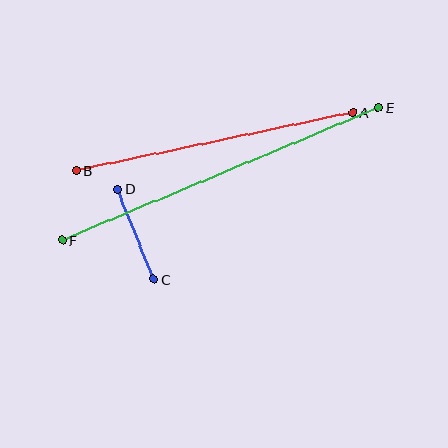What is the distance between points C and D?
The distance is approximately 97 pixels.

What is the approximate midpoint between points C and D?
The midpoint is at approximately (136, 234) pixels.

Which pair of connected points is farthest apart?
Points E and F are farthest apart.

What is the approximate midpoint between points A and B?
The midpoint is at approximately (215, 142) pixels.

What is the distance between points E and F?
The distance is approximately 343 pixels.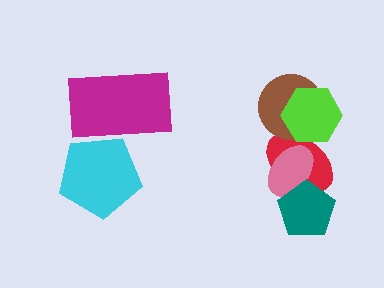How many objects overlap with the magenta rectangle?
1 object overlaps with the magenta rectangle.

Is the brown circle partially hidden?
Yes, it is partially covered by another shape.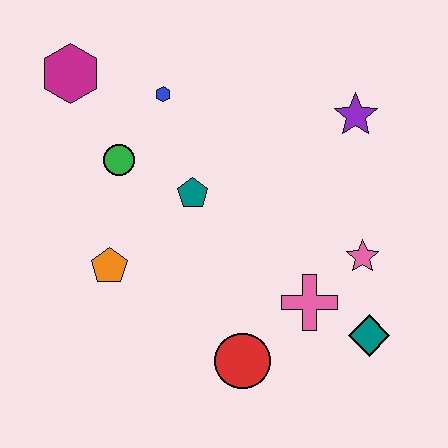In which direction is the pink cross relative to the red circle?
The pink cross is to the right of the red circle.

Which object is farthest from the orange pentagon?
The purple star is farthest from the orange pentagon.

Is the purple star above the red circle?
Yes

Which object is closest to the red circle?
The pink cross is closest to the red circle.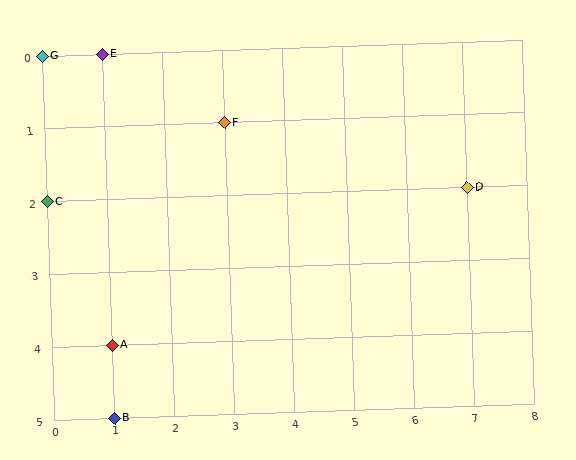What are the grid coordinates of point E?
Point E is at grid coordinates (1, 0).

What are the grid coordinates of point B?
Point B is at grid coordinates (1, 5).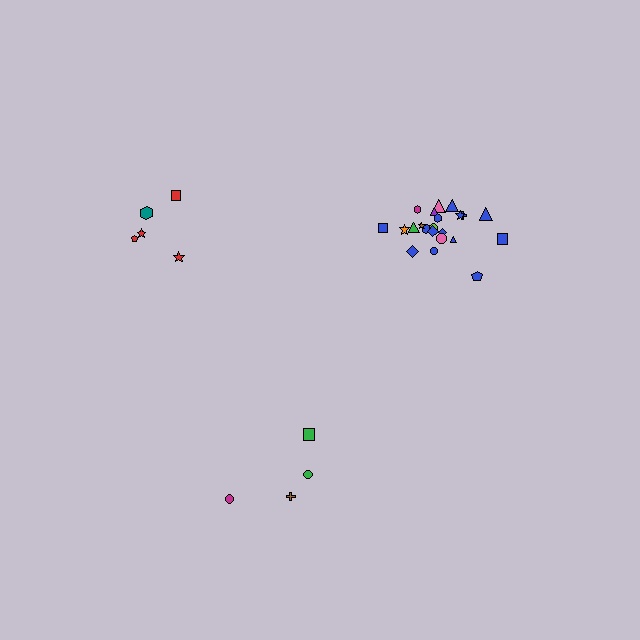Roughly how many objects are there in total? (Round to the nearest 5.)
Roughly 30 objects in total.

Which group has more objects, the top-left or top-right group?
The top-right group.